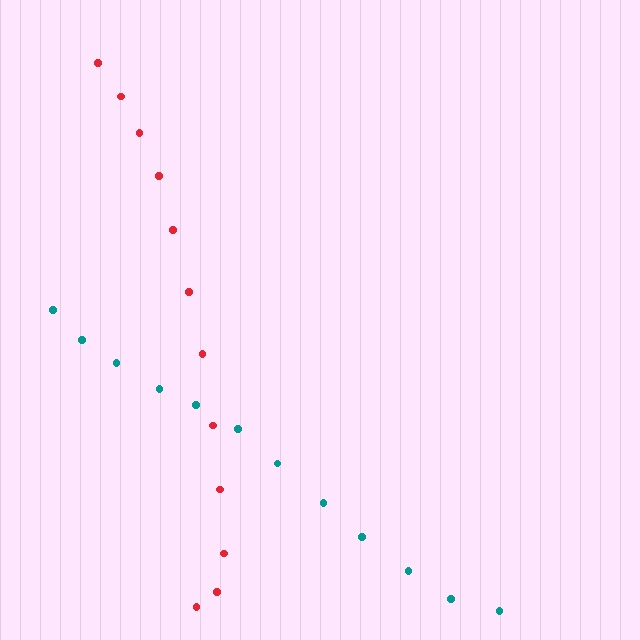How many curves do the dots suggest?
There are 2 distinct paths.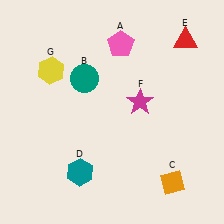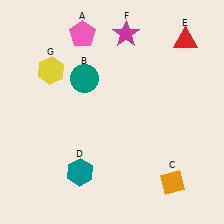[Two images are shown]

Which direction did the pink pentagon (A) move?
The pink pentagon (A) moved left.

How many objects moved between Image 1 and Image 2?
2 objects moved between the two images.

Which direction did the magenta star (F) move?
The magenta star (F) moved up.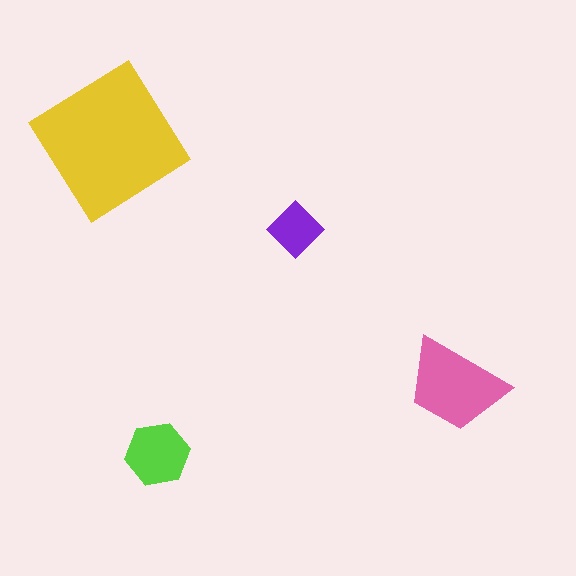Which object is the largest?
The yellow diamond.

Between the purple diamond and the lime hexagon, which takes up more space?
The lime hexagon.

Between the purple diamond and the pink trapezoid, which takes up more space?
The pink trapezoid.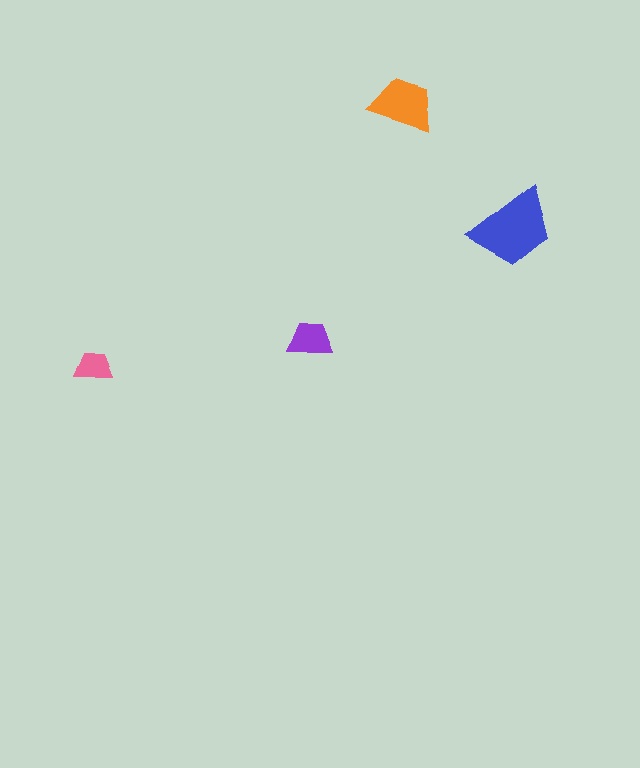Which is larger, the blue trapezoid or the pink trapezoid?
The blue one.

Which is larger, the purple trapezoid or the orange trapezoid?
The orange one.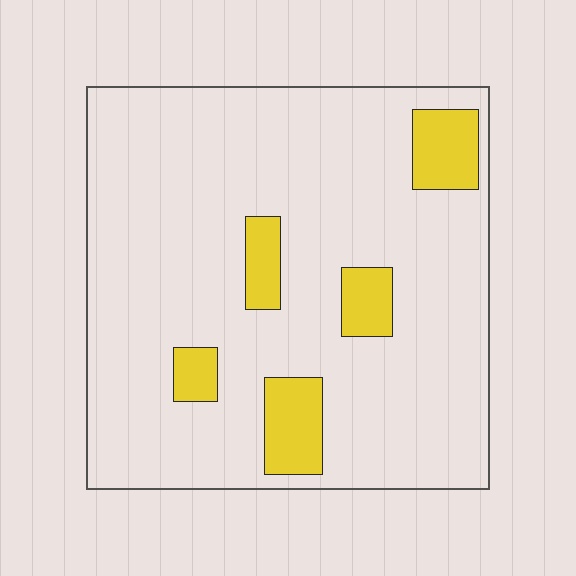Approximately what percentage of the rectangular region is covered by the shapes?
Approximately 15%.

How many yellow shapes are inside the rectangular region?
5.